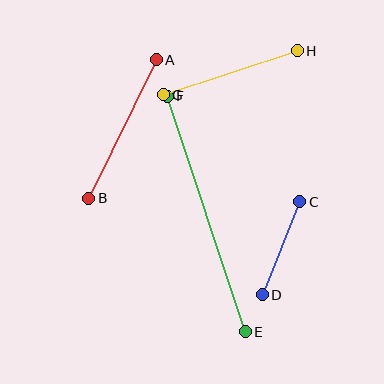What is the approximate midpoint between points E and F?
The midpoint is at approximately (206, 214) pixels.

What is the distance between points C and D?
The distance is approximately 100 pixels.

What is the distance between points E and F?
The distance is approximately 248 pixels.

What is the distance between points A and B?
The distance is approximately 155 pixels.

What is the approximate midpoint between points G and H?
The midpoint is at approximately (230, 73) pixels.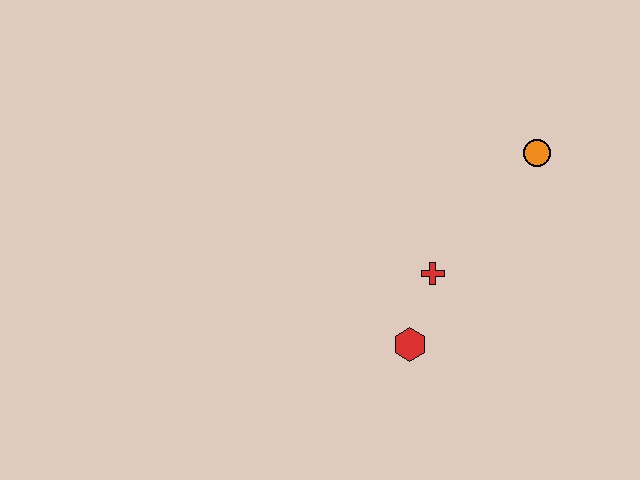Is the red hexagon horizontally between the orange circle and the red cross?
No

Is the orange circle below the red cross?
No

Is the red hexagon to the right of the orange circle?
No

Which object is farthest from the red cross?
The orange circle is farthest from the red cross.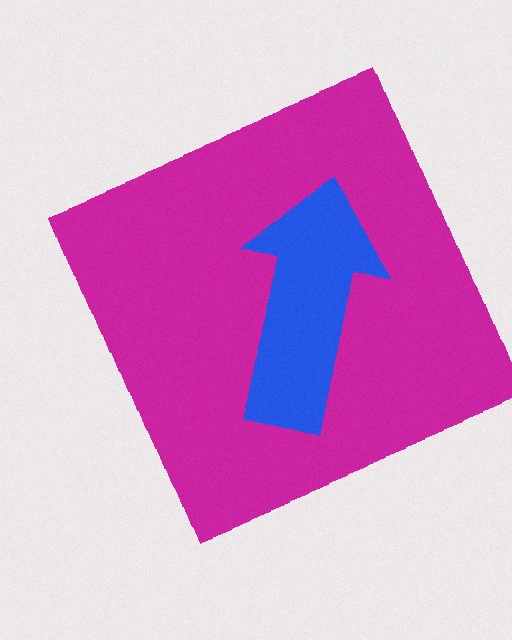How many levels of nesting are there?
2.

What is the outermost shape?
The magenta square.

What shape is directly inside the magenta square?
The blue arrow.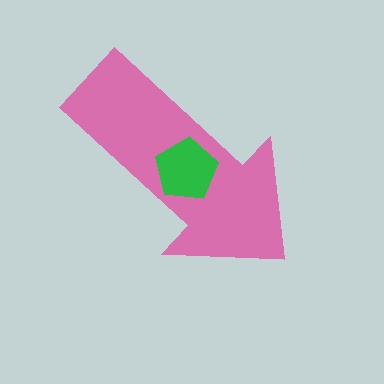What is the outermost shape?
The pink arrow.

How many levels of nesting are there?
2.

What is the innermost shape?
The green pentagon.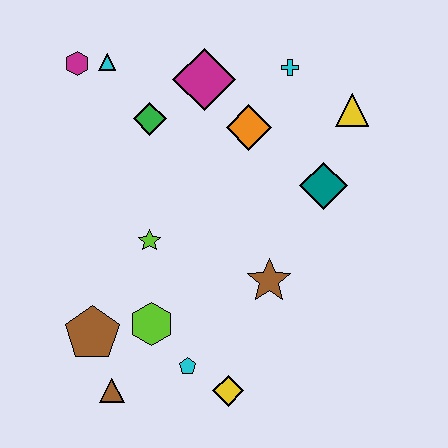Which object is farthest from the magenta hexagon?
The yellow diamond is farthest from the magenta hexagon.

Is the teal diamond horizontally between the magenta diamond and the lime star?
No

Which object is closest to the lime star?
The lime hexagon is closest to the lime star.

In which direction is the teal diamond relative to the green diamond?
The teal diamond is to the right of the green diamond.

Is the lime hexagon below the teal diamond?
Yes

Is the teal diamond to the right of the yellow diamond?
Yes